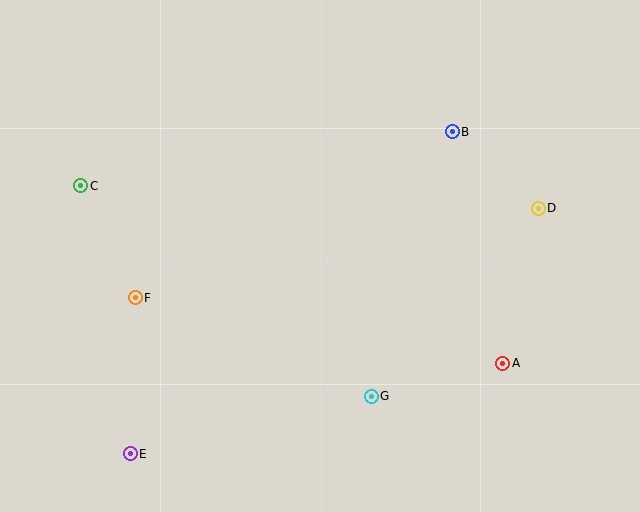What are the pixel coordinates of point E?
Point E is at (130, 454).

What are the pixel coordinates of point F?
Point F is at (135, 298).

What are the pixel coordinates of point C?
Point C is at (81, 186).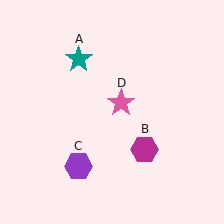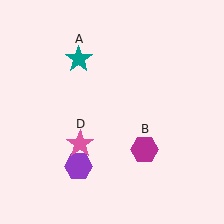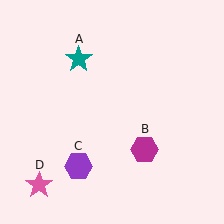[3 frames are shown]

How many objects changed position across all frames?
1 object changed position: pink star (object D).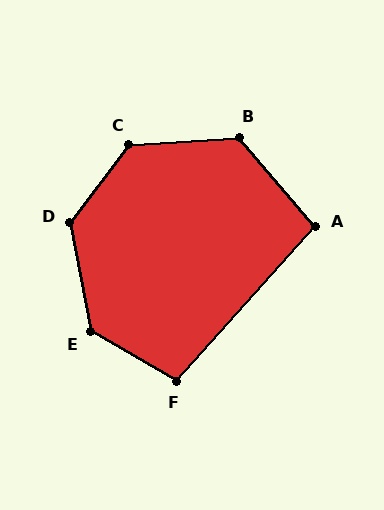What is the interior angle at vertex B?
Approximately 127 degrees (obtuse).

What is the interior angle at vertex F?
Approximately 102 degrees (obtuse).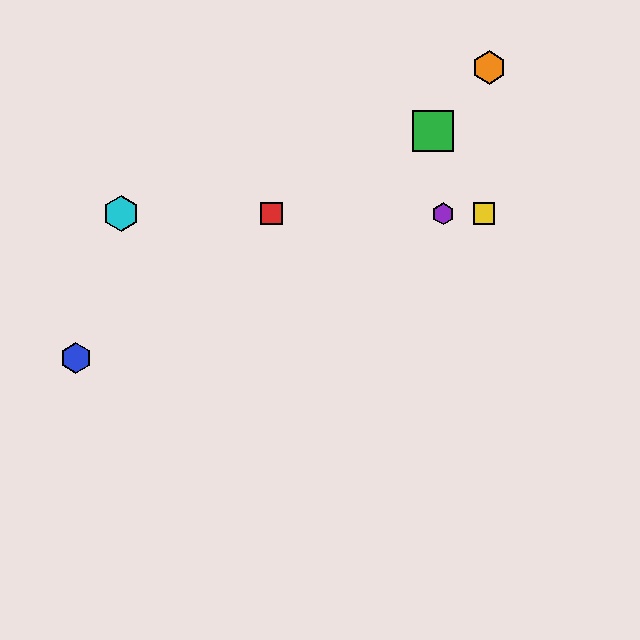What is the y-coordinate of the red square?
The red square is at y≈214.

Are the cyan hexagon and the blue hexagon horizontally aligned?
No, the cyan hexagon is at y≈214 and the blue hexagon is at y≈358.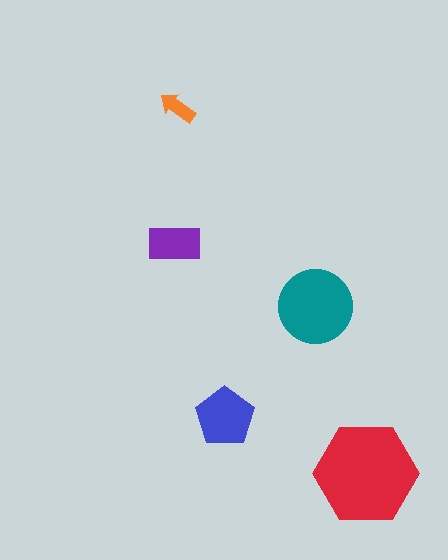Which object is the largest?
The red hexagon.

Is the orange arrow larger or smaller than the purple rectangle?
Smaller.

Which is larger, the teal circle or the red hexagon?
The red hexagon.